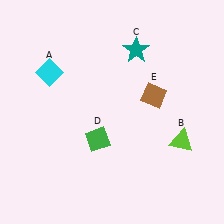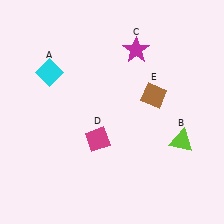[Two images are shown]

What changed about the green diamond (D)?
In Image 1, D is green. In Image 2, it changed to magenta.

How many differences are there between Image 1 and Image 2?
There are 2 differences between the two images.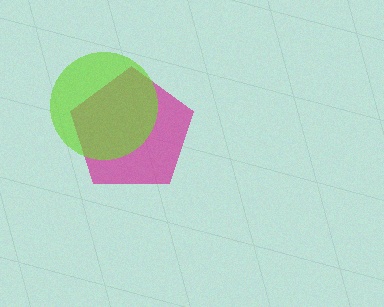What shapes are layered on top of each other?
The layered shapes are: a magenta pentagon, a lime circle.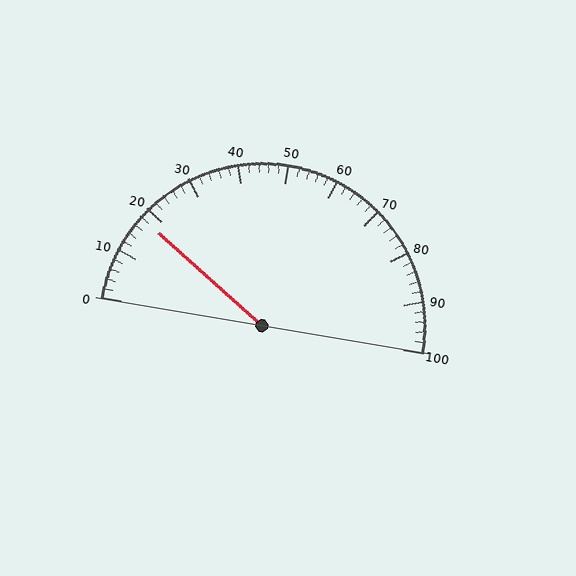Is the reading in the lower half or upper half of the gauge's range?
The reading is in the lower half of the range (0 to 100).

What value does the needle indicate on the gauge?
The needle indicates approximately 18.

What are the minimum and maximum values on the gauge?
The gauge ranges from 0 to 100.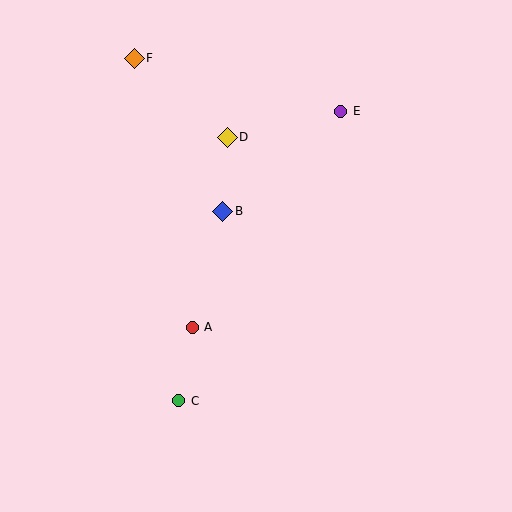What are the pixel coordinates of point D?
Point D is at (227, 137).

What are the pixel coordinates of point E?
Point E is at (341, 111).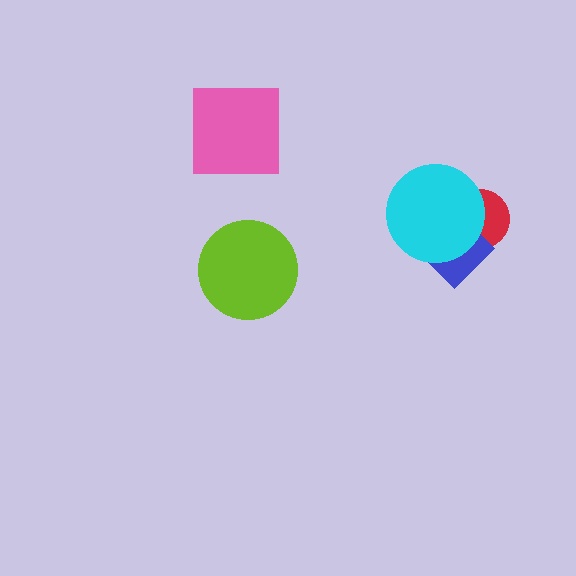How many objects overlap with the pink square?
0 objects overlap with the pink square.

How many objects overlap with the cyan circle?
2 objects overlap with the cyan circle.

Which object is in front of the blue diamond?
The cyan circle is in front of the blue diamond.